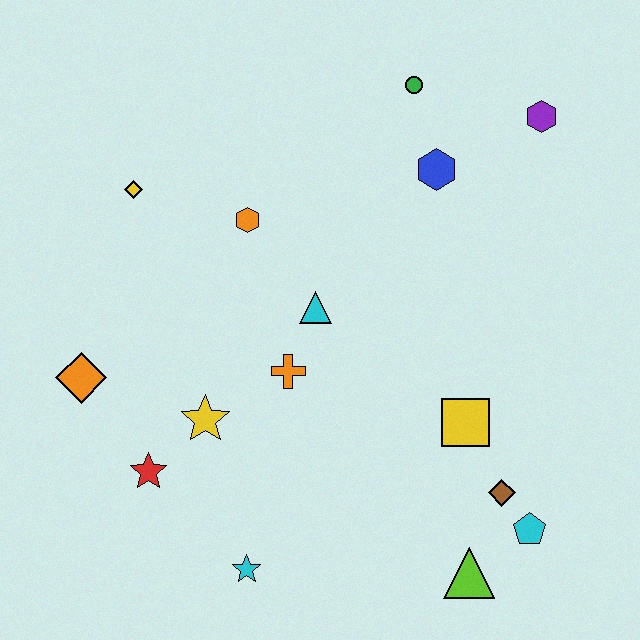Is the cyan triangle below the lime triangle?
No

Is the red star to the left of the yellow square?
Yes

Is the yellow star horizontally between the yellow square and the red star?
Yes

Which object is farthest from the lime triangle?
The yellow diamond is farthest from the lime triangle.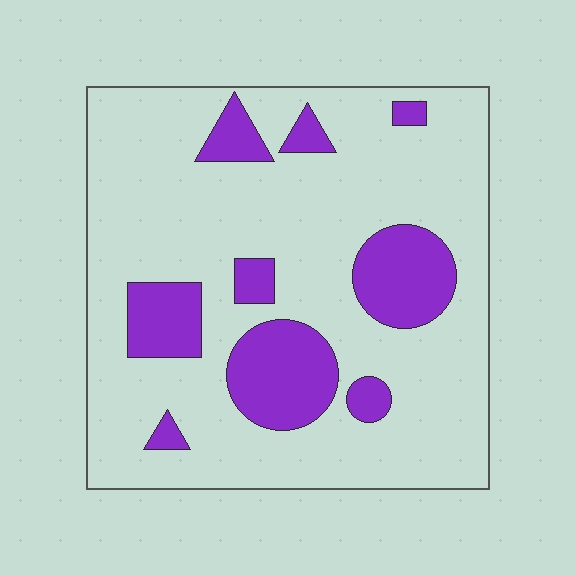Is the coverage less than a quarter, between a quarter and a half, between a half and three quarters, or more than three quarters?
Less than a quarter.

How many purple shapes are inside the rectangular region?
9.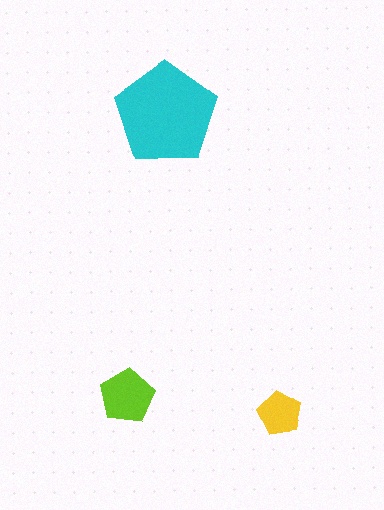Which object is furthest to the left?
The lime pentagon is leftmost.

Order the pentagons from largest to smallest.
the cyan one, the lime one, the yellow one.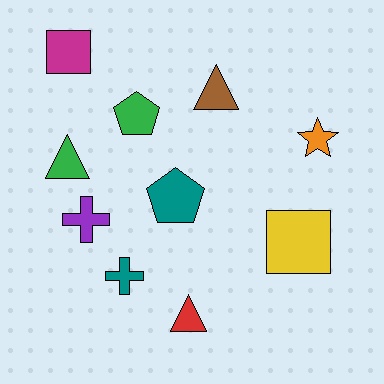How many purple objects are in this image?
There is 1 purple object.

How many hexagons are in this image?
There are no hexagons.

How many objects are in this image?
There are 10 objects.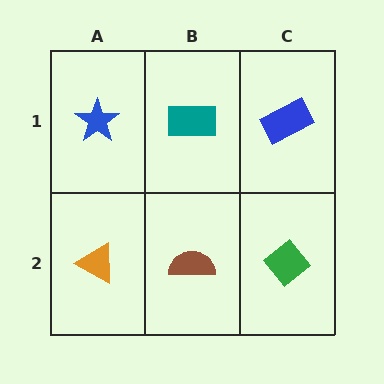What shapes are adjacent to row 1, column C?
A green diamond (row 2, column C), a teal rectangle (row 1, column B).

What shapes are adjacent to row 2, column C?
A blue rectangle (row 1, column C), a brown semicircle (row 2, column B).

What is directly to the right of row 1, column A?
A teal rectangle.